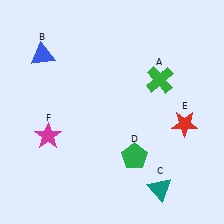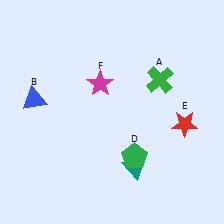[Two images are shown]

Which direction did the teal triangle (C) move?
The teal triangle (C) moved left.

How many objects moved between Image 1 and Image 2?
3 objects moved between the two images.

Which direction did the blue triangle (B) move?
The blue triangle (B) moved down.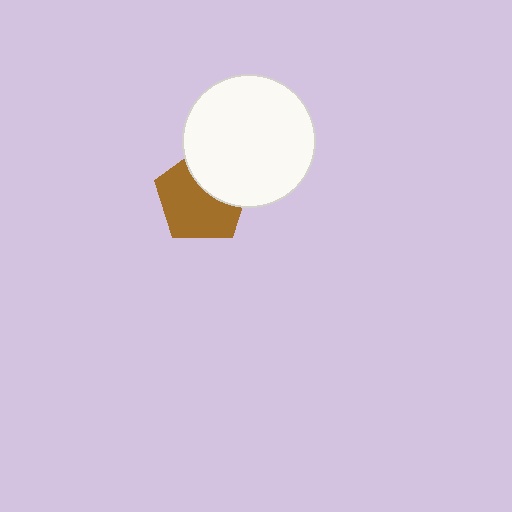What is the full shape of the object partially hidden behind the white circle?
The partially hidden object is a brown pentagon.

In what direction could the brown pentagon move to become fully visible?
The brown pentagon could move toward the lower-left. That would shift it out from behind the white circle entirely.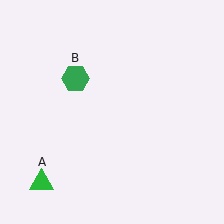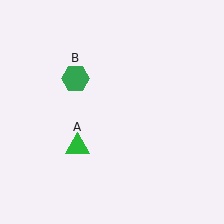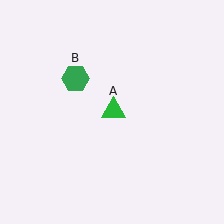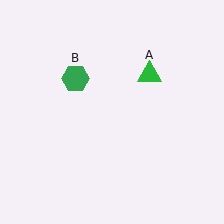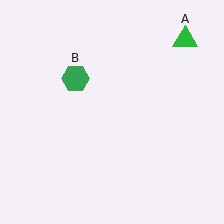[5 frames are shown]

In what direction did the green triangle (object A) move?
The green triangle (object A) moved up and to the right.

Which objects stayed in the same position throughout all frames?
Green hexagon (object B) remained stationary.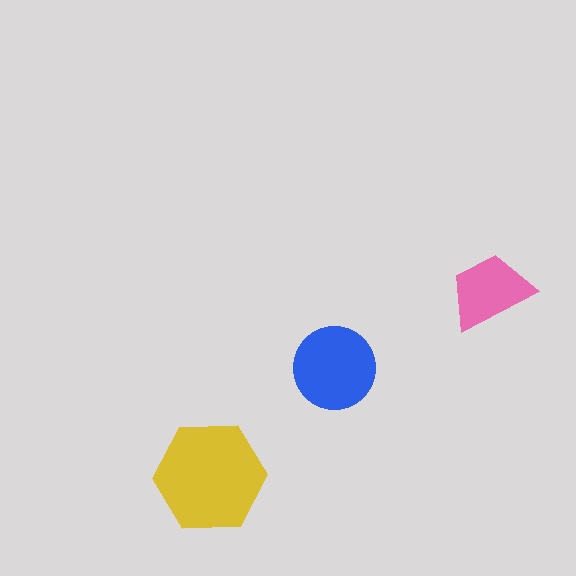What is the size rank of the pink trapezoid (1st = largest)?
3rd.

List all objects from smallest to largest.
The pink trapezoid, the blue circle, the yellow hexagon.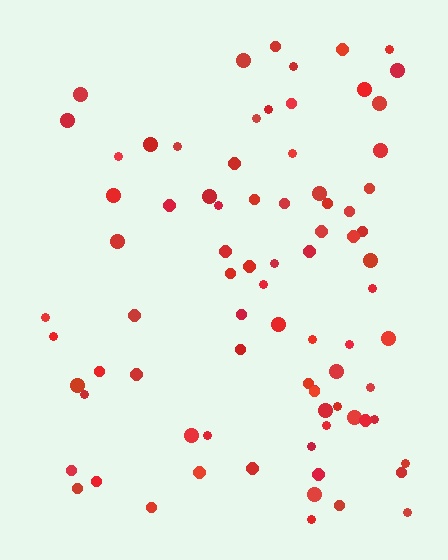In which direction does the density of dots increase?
From left to right, with the right side densest.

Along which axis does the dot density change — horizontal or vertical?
Horizontal.